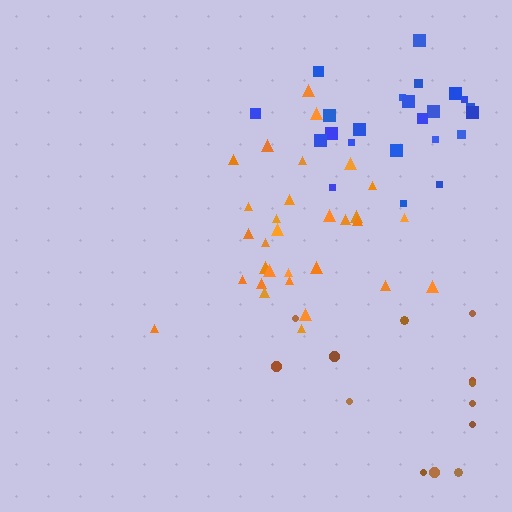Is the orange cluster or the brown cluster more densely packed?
Orange.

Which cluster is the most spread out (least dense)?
Brown.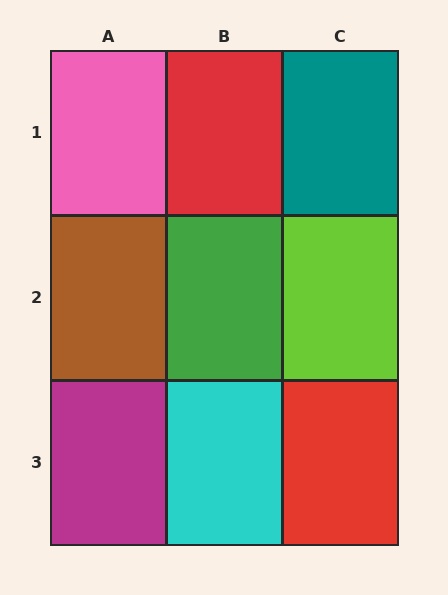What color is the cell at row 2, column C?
Lime.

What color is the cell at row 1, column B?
Red.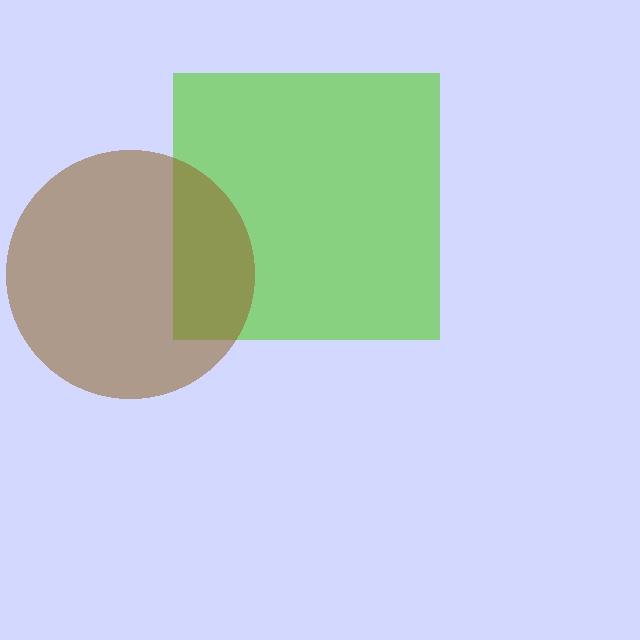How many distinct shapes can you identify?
There are 2 distinct shapes: a lime square, a brown circle.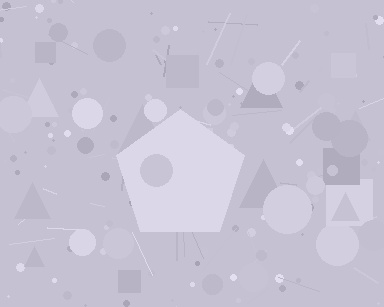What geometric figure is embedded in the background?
A pentagon is embedded in the background.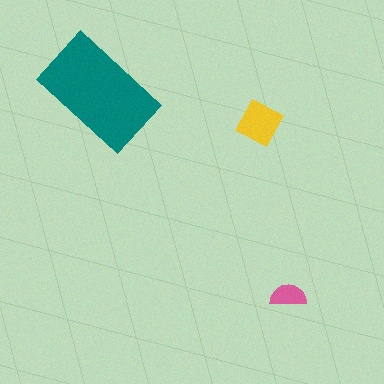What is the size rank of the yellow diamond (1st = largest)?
2nd.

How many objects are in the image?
There are 3 objects in the image.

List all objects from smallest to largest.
The pink semicircle, the yellow diamond, the teal rectangle.